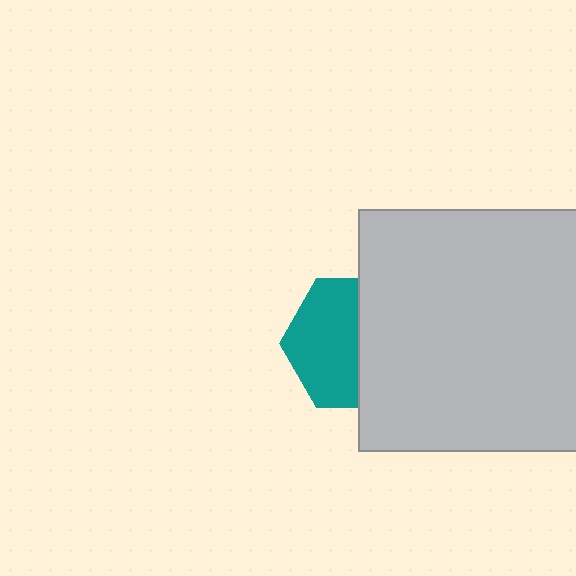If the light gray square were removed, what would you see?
You would see the complete teal hexagon.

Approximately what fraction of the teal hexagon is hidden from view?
Roughly 47% of the teal hexagon is hidden behind the light gray square.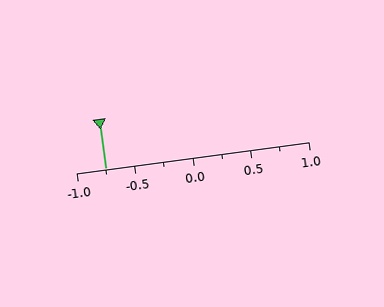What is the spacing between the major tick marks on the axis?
The major ticks are spaced 0.5 apart.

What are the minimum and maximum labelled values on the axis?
The axis runs from -1.0 to 1.0.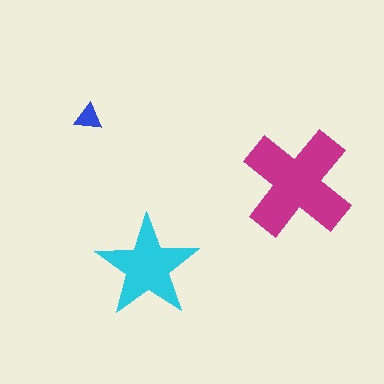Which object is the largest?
The magenta cross.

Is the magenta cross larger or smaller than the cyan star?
Larger.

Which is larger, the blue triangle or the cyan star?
The cyan star.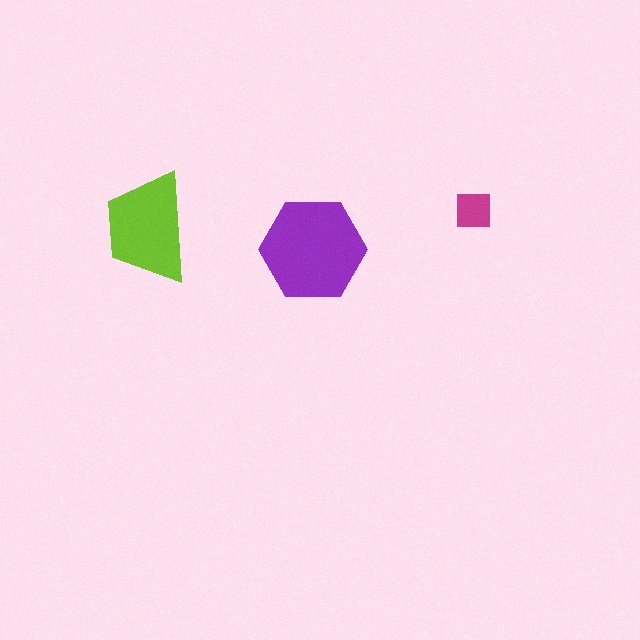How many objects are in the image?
There are 3 objects in the image.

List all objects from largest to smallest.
The purple hexagon, the lime trapezoid, the magenta square.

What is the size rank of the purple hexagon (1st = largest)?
1st.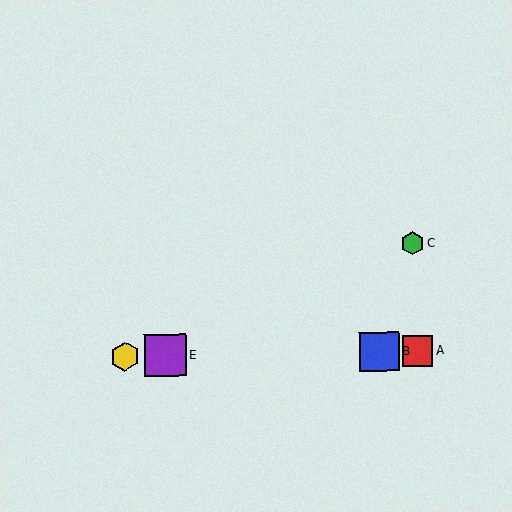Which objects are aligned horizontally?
Objects A, B, D, E are aligned horizontally.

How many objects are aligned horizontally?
4 objects (A, B, D, E) are aligned horizontally.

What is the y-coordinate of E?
Object E is at y≈356.